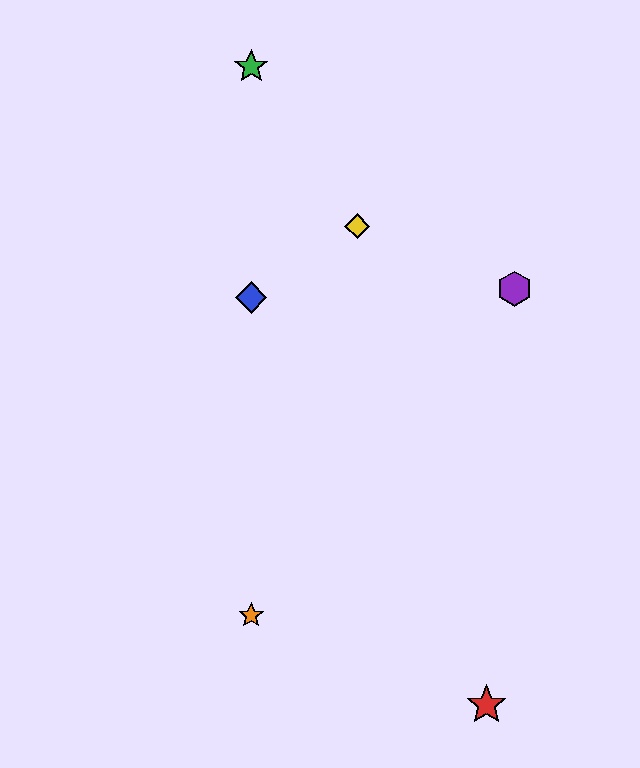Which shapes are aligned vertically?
The blue diamond, the green star, the orange star are aligned vertically.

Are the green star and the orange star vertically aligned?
Yes, both are at x≈251.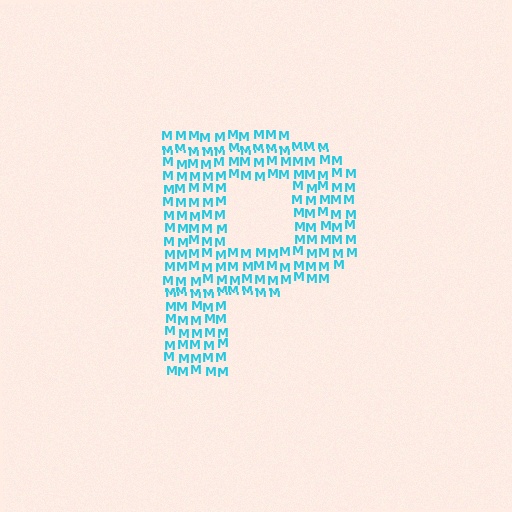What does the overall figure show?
The overall figure shows the letter P.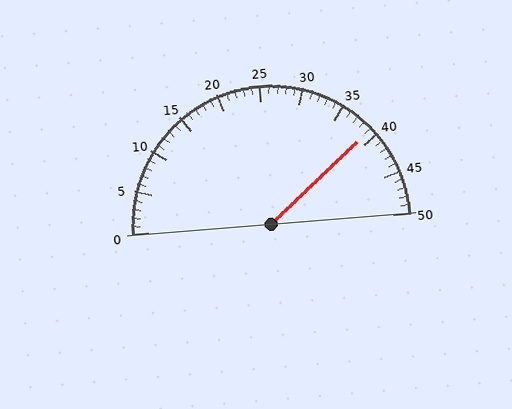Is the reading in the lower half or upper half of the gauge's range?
The reading is in the upper half of the range (0 to 50).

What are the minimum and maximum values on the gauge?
The gauge ranges from 0 to 50.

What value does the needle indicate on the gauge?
The needle indicates approximately 39.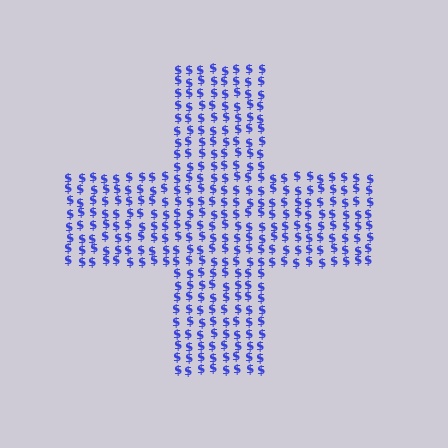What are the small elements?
The small elements are dollar signs.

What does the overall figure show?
The overall figure shows a cross.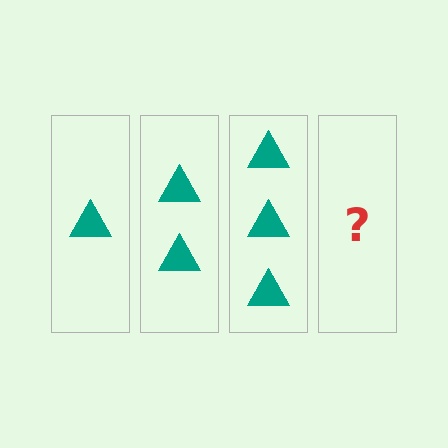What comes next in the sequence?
The next element should be 4 triangles.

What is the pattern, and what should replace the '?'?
The pattern is that each step adds one more triangle. The '?' should be 4 triangles.